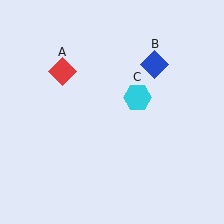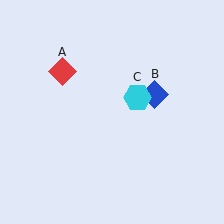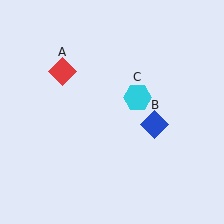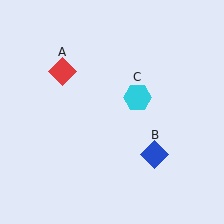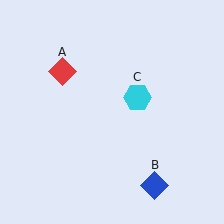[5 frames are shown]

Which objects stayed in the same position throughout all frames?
Red diamond (object A) and cyan hexagon (object C) remained stationary.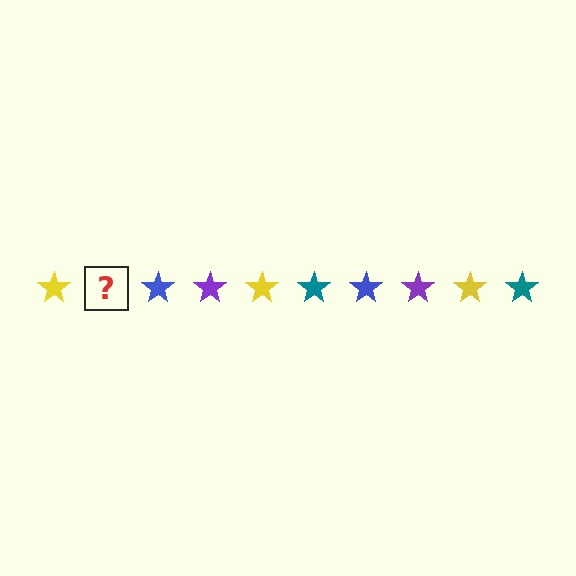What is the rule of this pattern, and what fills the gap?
The rule is that the pattern cycles through yellow, teal, blue, purple stars. The gap should be filled with a teal star.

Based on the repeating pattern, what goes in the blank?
The blank should be a teal star.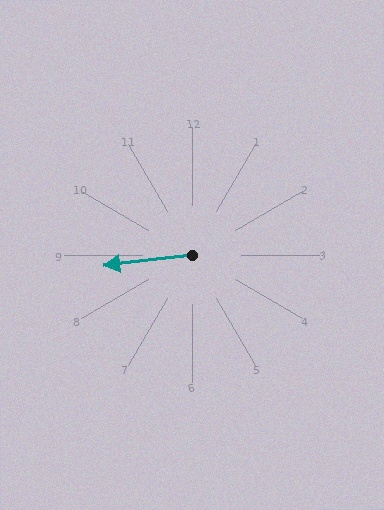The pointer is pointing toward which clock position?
Roughly 9 o'clock.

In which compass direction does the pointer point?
West.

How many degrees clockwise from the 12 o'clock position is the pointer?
Approximately 263 degrees.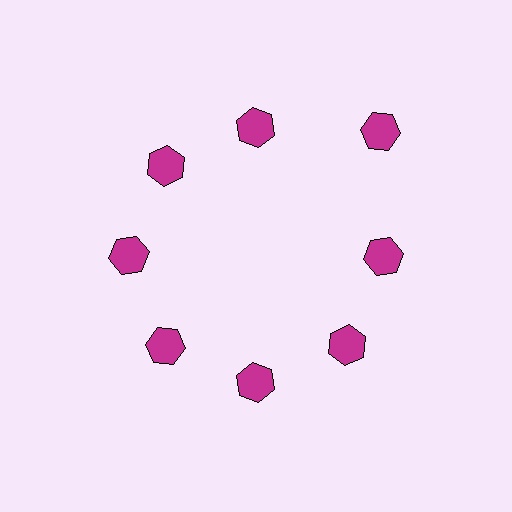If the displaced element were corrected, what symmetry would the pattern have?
It would have 8-fold rotational symmetry — the pattern would map onto itself every 45 degrees.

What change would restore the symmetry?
The symmetry would be restored by moving it inward, back onto the ring so that all 8 hexagons sit at equal angles and equal distance from the center.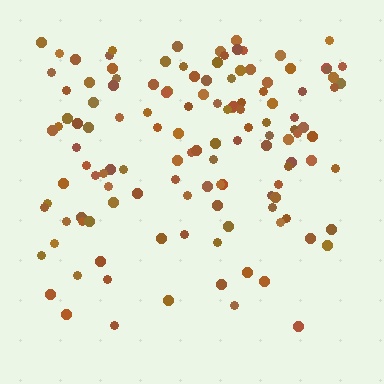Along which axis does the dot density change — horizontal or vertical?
Vertical.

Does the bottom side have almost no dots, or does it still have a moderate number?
Still a moderate number, just noticeably fewer than the top.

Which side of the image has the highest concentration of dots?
The top.